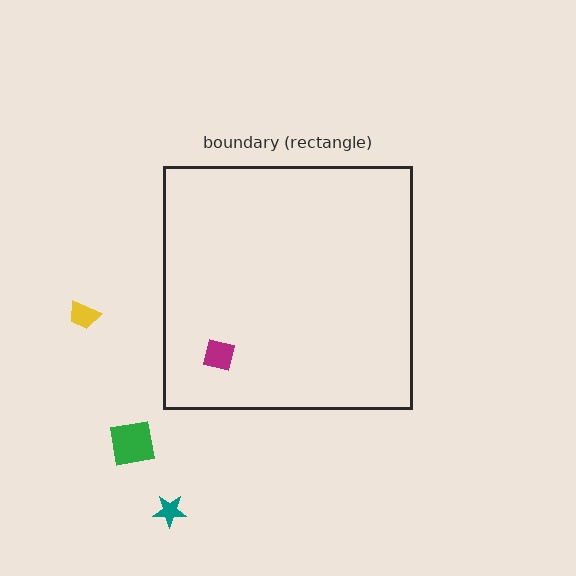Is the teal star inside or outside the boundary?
Outside.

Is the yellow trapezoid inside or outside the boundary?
Outside.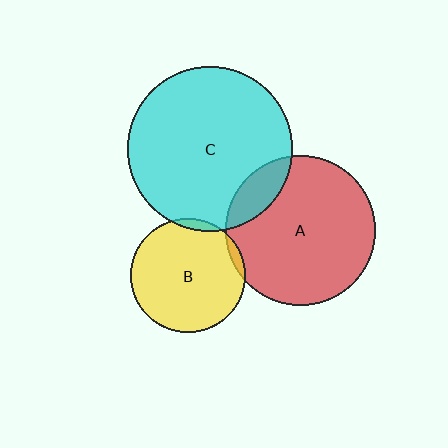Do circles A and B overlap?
Yes.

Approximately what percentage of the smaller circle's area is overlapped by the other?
Approximately 5%.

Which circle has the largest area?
Circle C (cyan).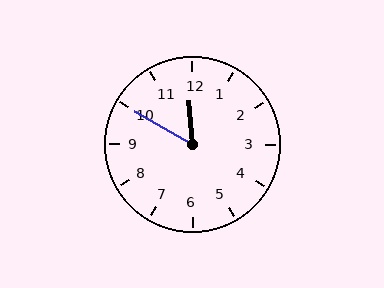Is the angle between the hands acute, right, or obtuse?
It is acute.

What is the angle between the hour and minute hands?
Approximately 55 degrees.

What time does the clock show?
11:50.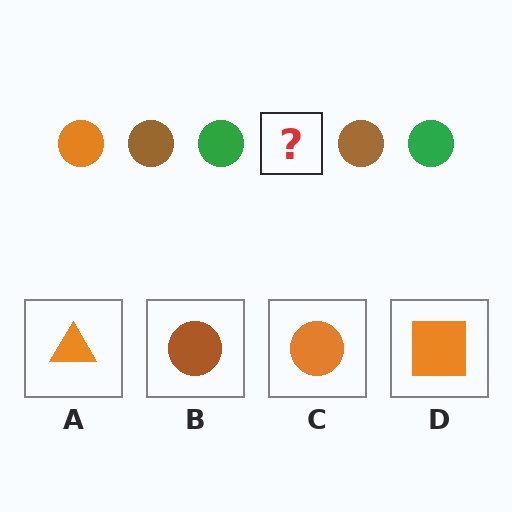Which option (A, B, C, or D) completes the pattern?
C.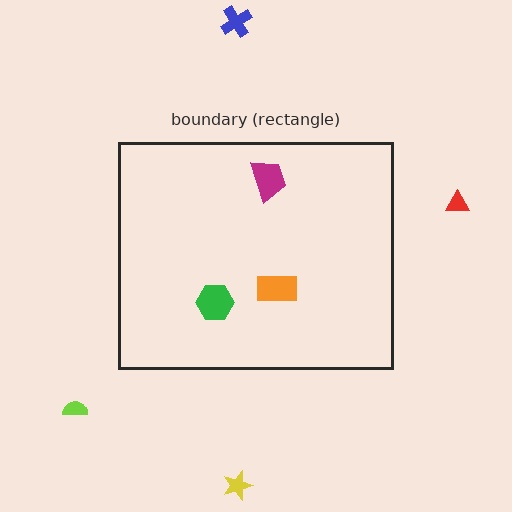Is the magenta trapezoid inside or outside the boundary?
Inside.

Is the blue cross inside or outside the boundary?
Outside.